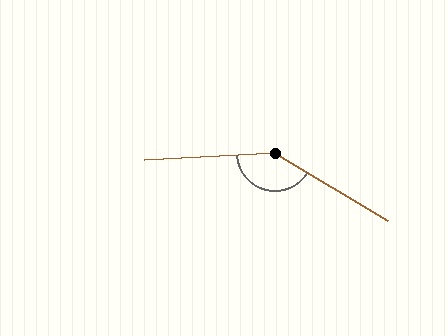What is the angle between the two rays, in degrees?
Approximately 146 degrees.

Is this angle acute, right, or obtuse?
It is obtuse.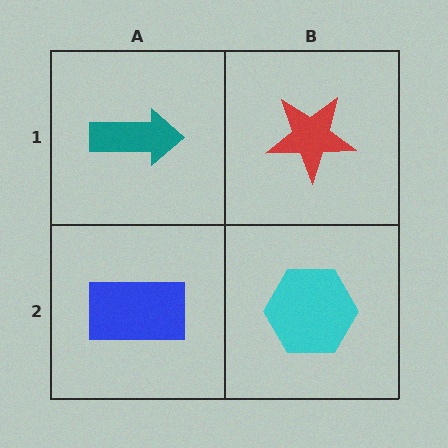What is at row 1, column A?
A teal arrow.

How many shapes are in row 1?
2 shapes.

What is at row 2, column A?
A blue rectangle.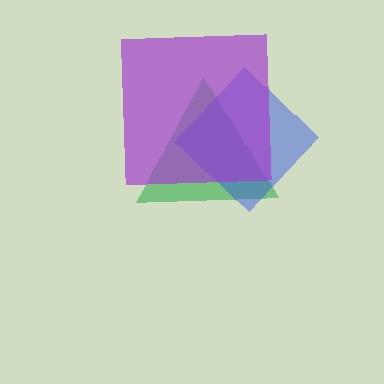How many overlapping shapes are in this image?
There are 3 overlapping shapes in the image.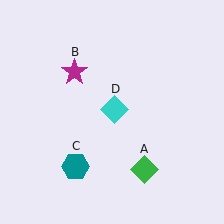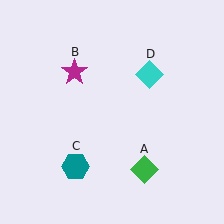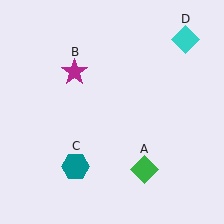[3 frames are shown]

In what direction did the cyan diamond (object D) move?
The cyan diamond (object D) moved up and to the right.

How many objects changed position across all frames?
1 object changed position: cyan diamond (object D).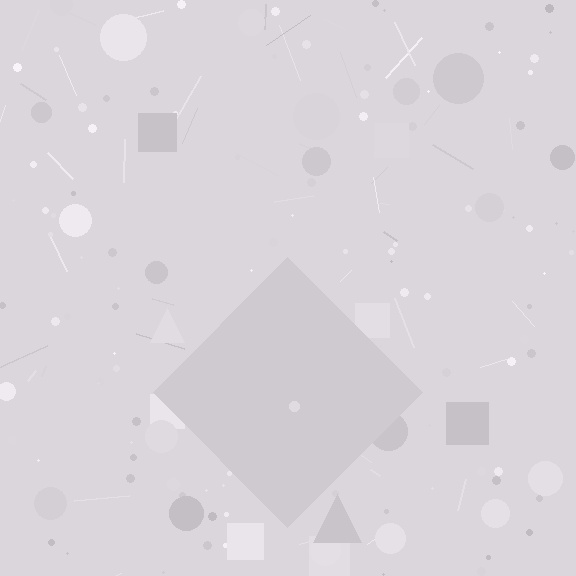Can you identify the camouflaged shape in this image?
The camouflaged shape is a diamond.